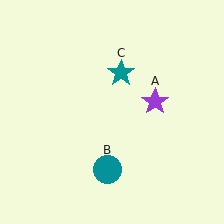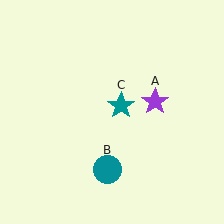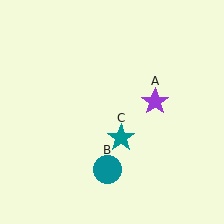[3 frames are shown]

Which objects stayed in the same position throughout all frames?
Purple star (object A) and teal circle (object B) remained stationary.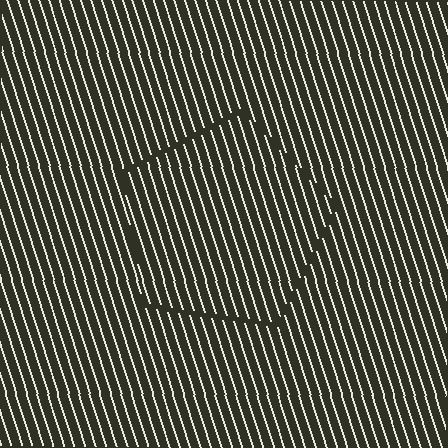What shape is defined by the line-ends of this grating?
An illusory pentagon. The interior of the shape contains the same grating, shifted by half a period — the contour is defined by the phase discontinuity where line-ends from the inner and outer gratings abut.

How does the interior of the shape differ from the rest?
The interior of the shape contains the same grating, shifted by half a period — the contour is defined by the phase discontinuity where line-ends from the inner and outer gratings abut.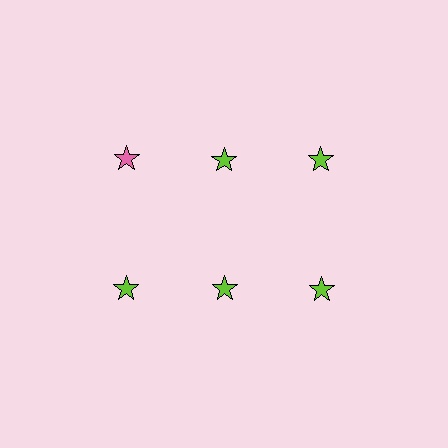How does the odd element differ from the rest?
It has a different color: pink instead of lime.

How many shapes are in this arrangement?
There are 6 shapes arranged in a grid pattern.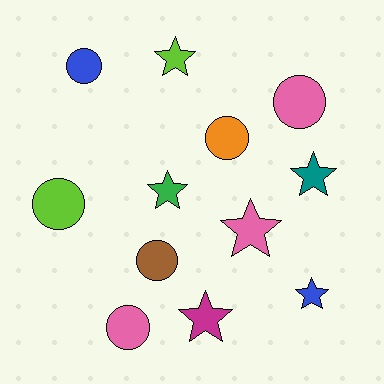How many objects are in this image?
There are 12 objects.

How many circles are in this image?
There are 6 circles.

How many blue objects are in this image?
There are 2 blue objects.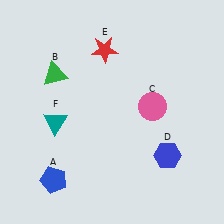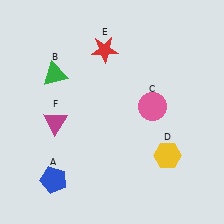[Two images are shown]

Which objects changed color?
D changed from blue to yellow. F changed from teal to magenta.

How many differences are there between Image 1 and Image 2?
There are 2 differences between the two images.